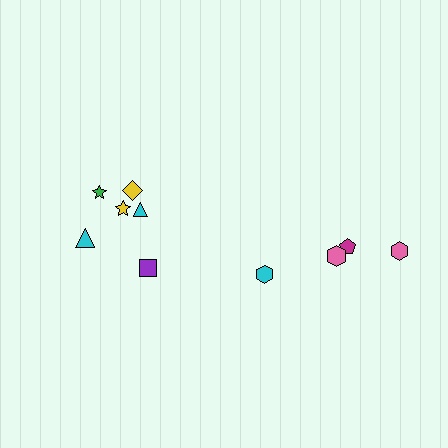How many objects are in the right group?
There are 4 objects.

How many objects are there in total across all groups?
There are 10 objects.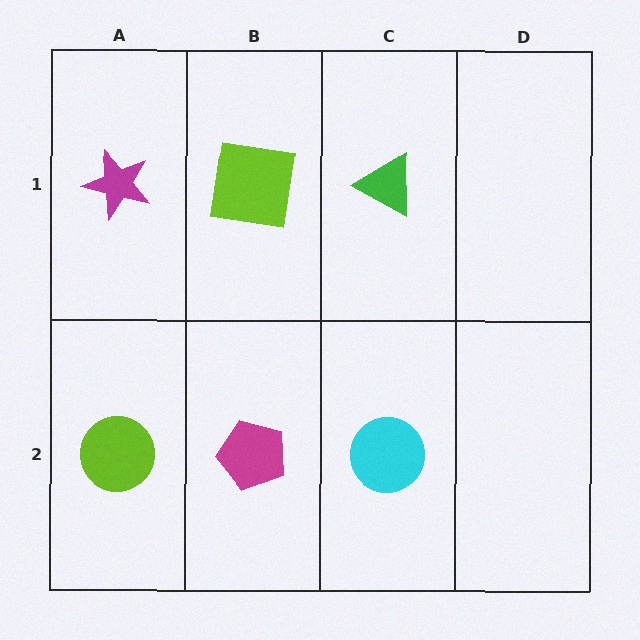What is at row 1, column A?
A magenta star.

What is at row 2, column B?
A magenta pentagon.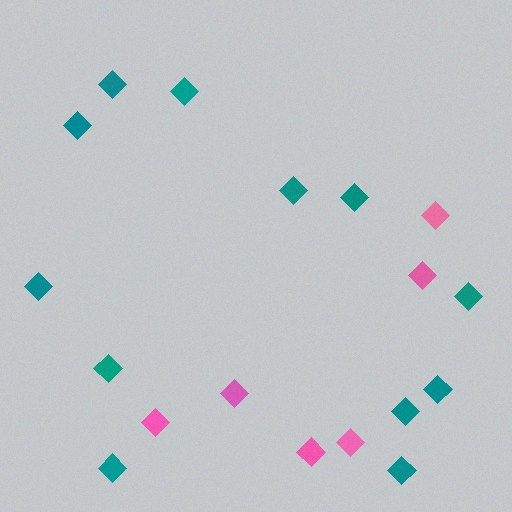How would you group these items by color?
There are 2 groups: one group of pink diamonds (6) and one group of teal diamonds (12).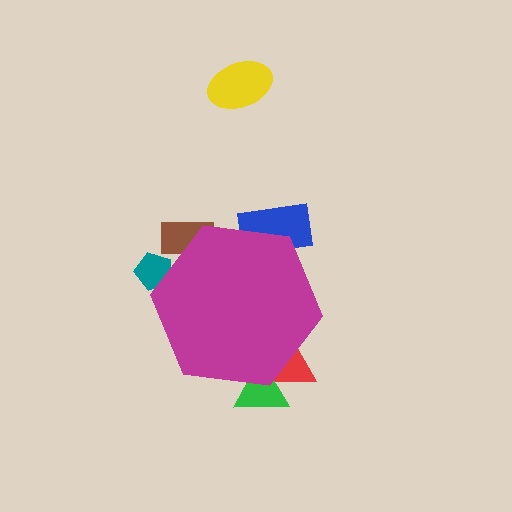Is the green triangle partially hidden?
Yes, the green triangle is partially hidden behind the magenta hexagon.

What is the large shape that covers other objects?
A magenta hexagon.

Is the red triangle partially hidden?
Yes, the red triangle is partially hidden behind the magenta hexagon.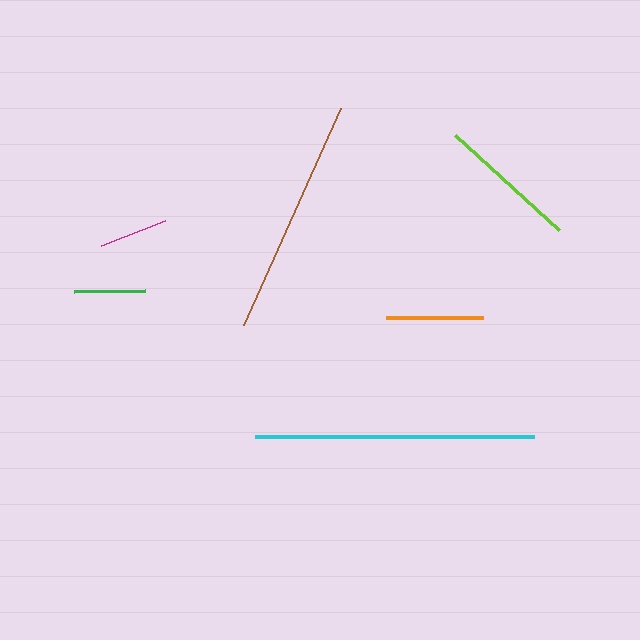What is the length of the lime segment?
The lime segment is approximately 141 pixels long.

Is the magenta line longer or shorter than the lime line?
The lime line is longer than the magenta line.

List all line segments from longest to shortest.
From longest to shortest: cyan, brown, lime, orange, green, magenta.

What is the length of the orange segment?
The orange segment is approximately 97 pixels long.